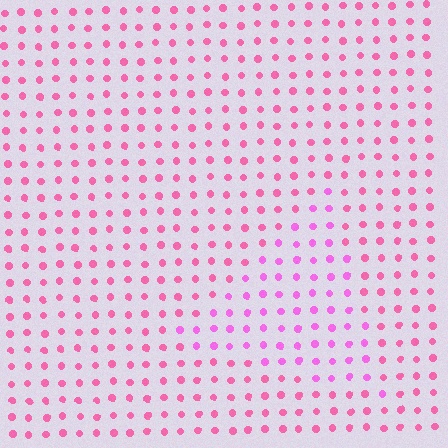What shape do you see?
I see a triangle.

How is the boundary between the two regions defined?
The boundary is defined purely by a slight shift in hue (about 25 degrees). Spacing, size, and orientation are identical on both sides.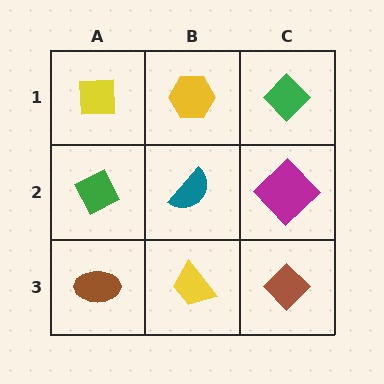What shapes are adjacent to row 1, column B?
A teal semicircle (row 2, column B), a yellow square (row 1, column A), a green diamond (row 1, column C).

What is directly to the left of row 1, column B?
A yellow square.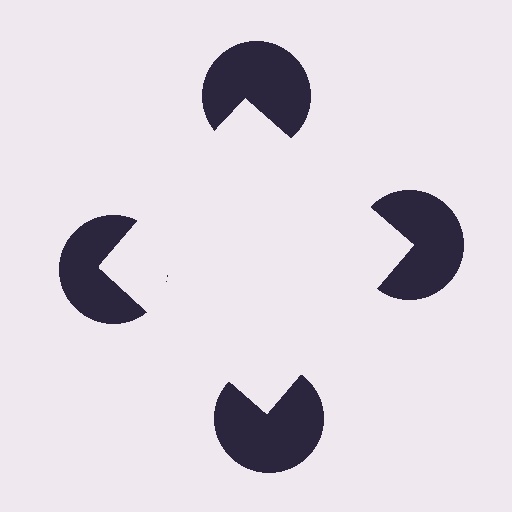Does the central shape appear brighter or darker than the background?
It typically appears slightly brighter than the background, even though no actual brightness change is drawn.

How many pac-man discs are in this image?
There are 4 — one at each vertex of the illusory square.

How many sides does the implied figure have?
4 sides.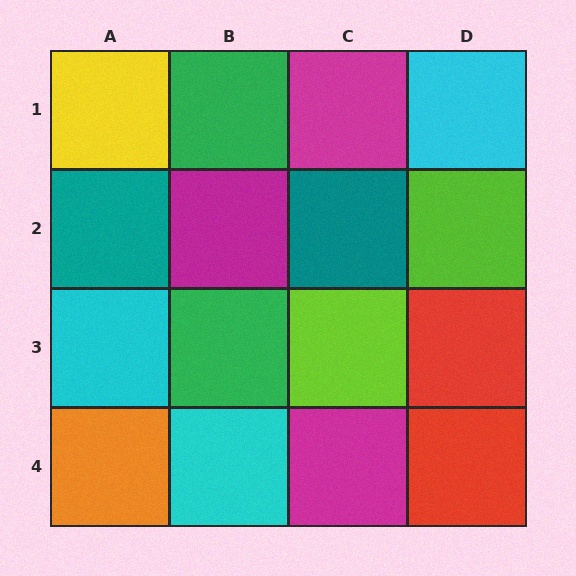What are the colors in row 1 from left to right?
Yellow, green, magenta, cyan.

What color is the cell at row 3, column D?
Red.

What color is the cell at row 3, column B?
Green.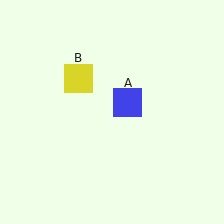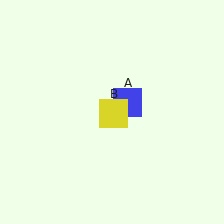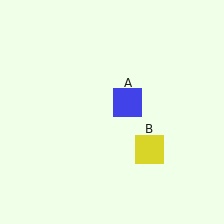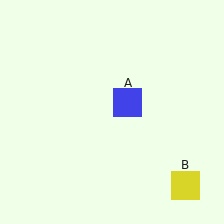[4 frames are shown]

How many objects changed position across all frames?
1 object changed position: yellow square (object B).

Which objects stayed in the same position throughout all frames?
Blue square (object A) remained stationary.